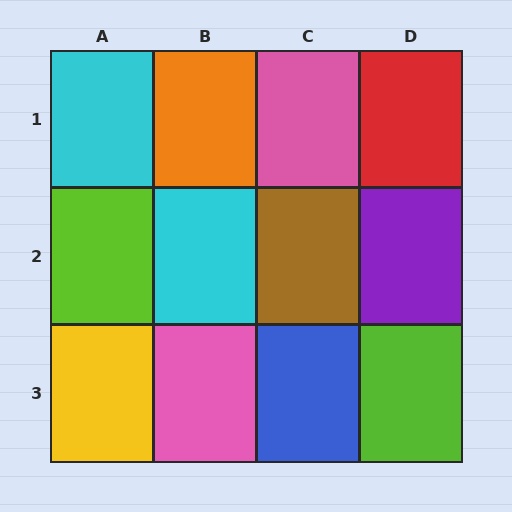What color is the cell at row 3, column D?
Lime.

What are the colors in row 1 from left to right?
Cyan, orange, pink, red.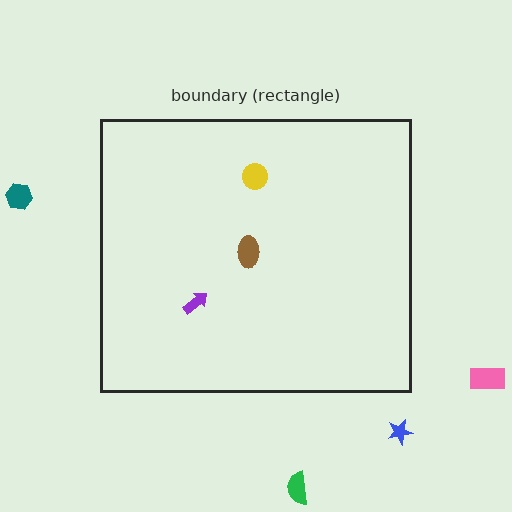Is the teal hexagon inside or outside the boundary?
Outside.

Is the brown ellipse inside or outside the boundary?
Inside.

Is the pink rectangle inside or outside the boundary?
Outside.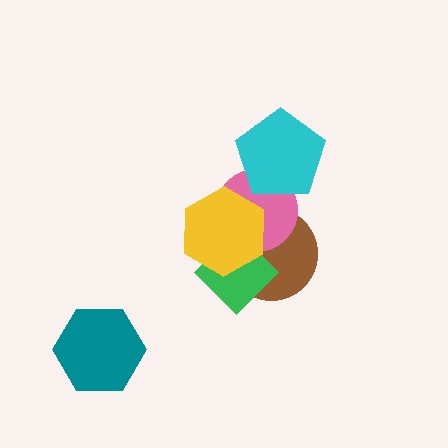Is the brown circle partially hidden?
Yes, it is partially covered by another shape.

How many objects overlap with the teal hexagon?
0 objects overlap with the teal hexagon.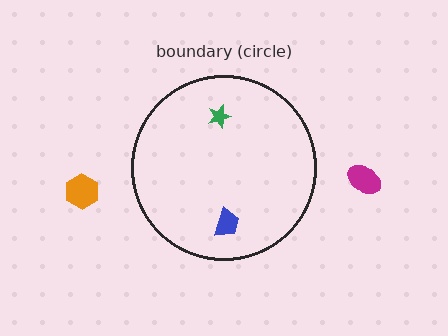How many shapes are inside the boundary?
2 inside, 2 outside.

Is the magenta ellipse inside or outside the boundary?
Outside.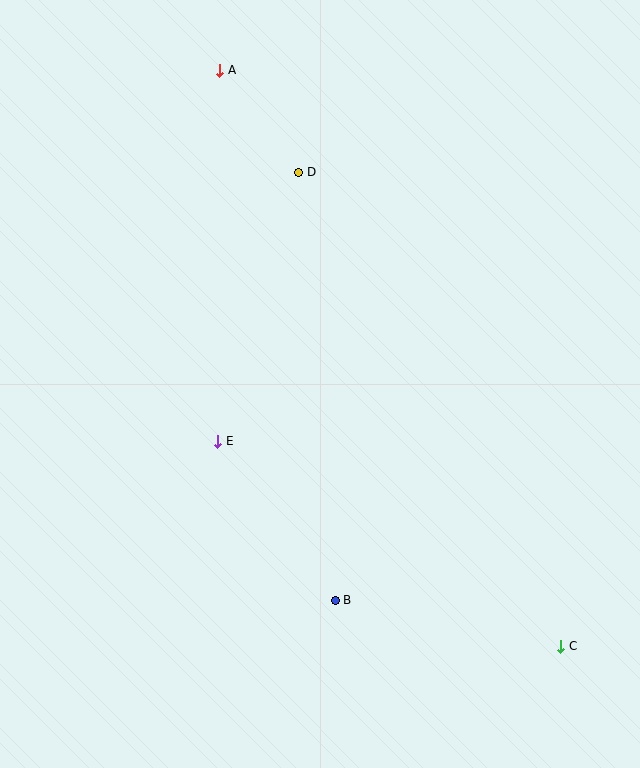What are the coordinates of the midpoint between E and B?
The midpoint between E and B is at (277, 521).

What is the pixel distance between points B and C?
The distance between B and C is 230 pixels.